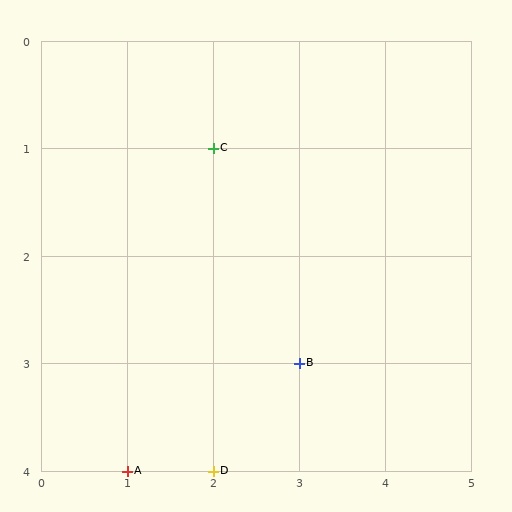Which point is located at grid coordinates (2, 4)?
Point D is at (2, 4).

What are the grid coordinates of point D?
Point D is at grid coordinates (2, 4).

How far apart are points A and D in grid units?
Points A and D are 1 column apart.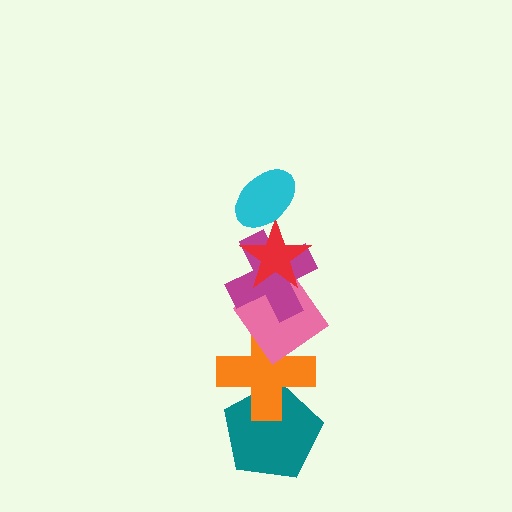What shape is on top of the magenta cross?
The red star is on top of the magenta cross.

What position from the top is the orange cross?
The orange cross is 5th from the top.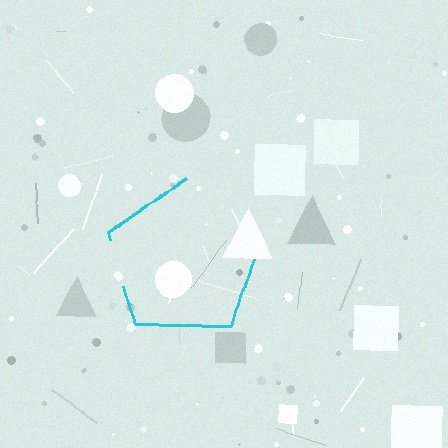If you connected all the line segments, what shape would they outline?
They would outline a pentagon.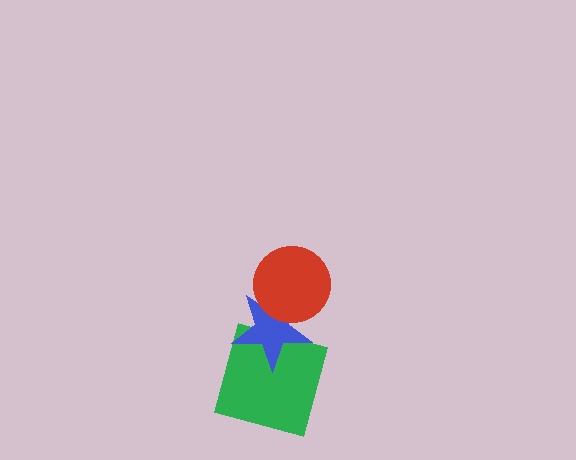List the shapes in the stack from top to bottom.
From top to bottom: the red circle, the blue star, the green square.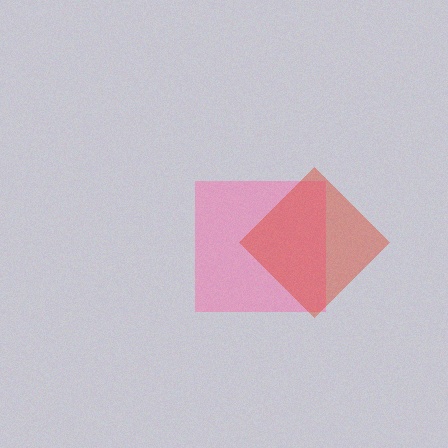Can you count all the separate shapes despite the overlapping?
Yes, there are 2 separate shapes.